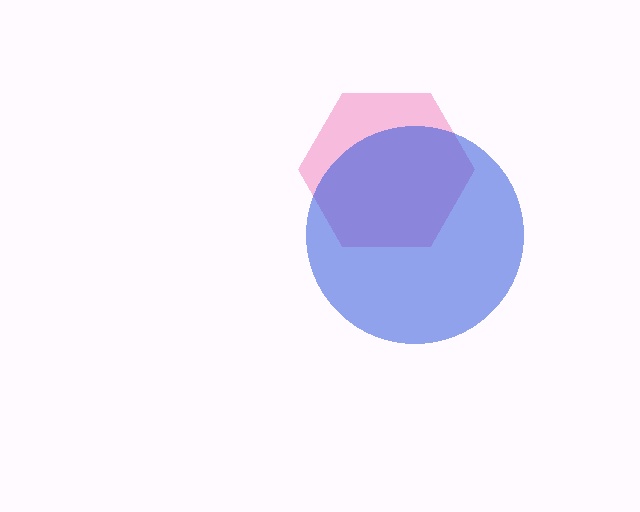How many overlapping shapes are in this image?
There are 2 overlapping shapes in the image.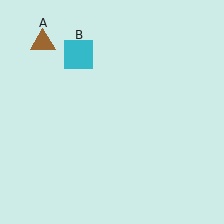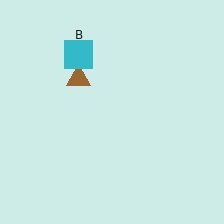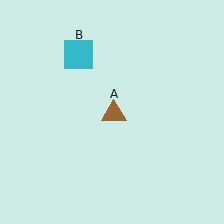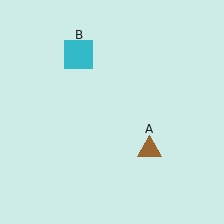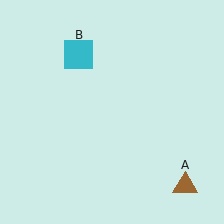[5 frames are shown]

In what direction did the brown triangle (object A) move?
The brown triangle (object A) moved down and to the right.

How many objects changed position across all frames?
1 object changed position: brown triangle (object A).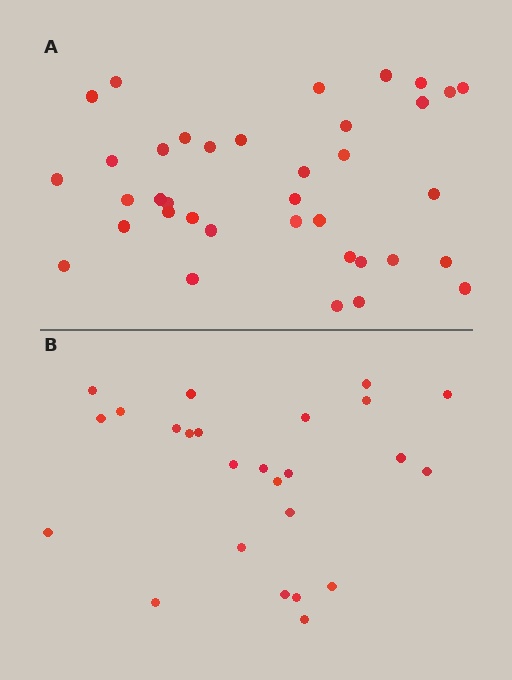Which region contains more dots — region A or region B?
Region A (the top region) has more dots.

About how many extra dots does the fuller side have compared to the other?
Region A has roughly 12 or so more dots than region B.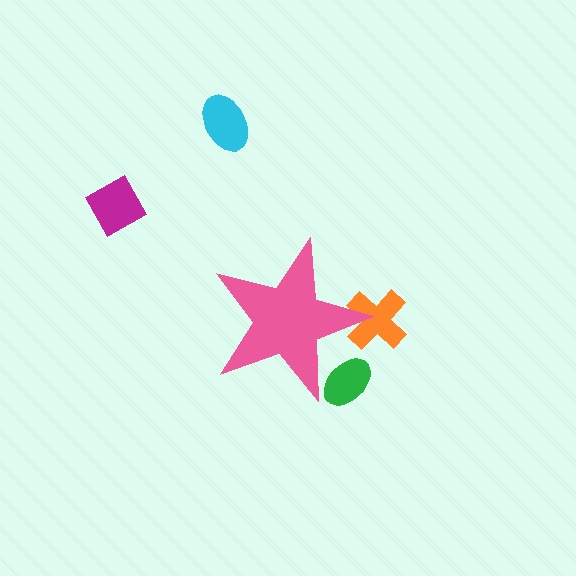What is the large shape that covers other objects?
A pink star.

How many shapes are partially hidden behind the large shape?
2 shapes are partially hidden.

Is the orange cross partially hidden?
Yes, the orange cross is partially hidden behind the pink star.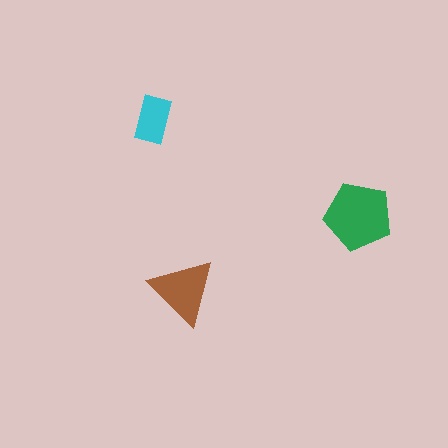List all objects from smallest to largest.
The cyan rectangle, the brown triangle, the green pentagon.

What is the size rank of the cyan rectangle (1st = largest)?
3rd.